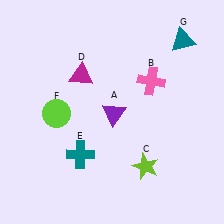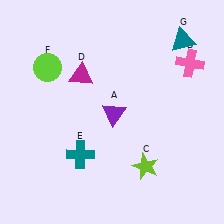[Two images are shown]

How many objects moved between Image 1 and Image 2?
2 objects moved between the two images.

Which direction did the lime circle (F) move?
The lime circle (F) moved up.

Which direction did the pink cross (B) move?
The pink cross (B) moved right.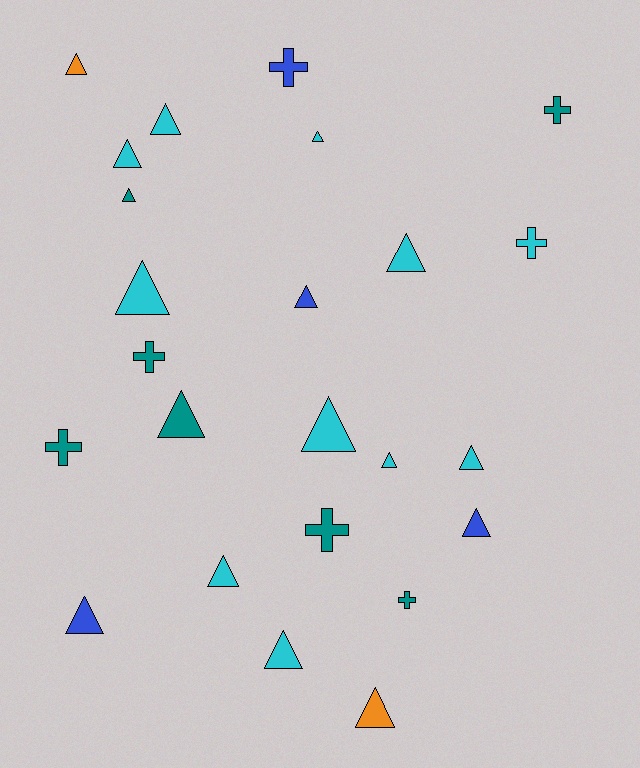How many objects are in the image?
There are 24 objects.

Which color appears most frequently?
Cyan, with 11 objects.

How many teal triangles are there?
There are 2 teal triangles.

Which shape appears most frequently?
Triangle, with 17 objects.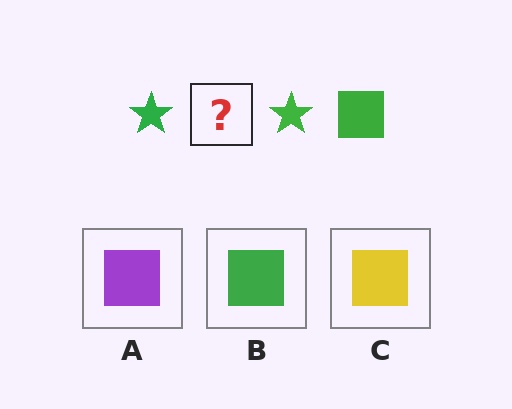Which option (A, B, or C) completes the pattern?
B.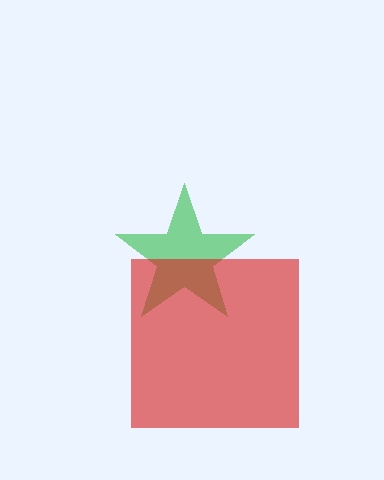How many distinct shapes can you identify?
There are 2 distinct shapes: a green star, a red square.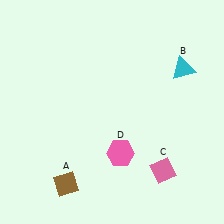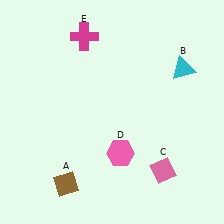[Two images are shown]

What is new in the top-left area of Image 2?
A magenta cross (E) was added in the top-left area of Image 2.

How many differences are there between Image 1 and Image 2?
There is 1 difference between the two images.